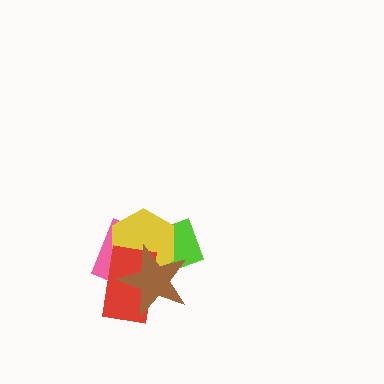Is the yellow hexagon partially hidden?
Yes, it is partially covered by another shape.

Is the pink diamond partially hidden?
Yes, it is partially covered by another shape.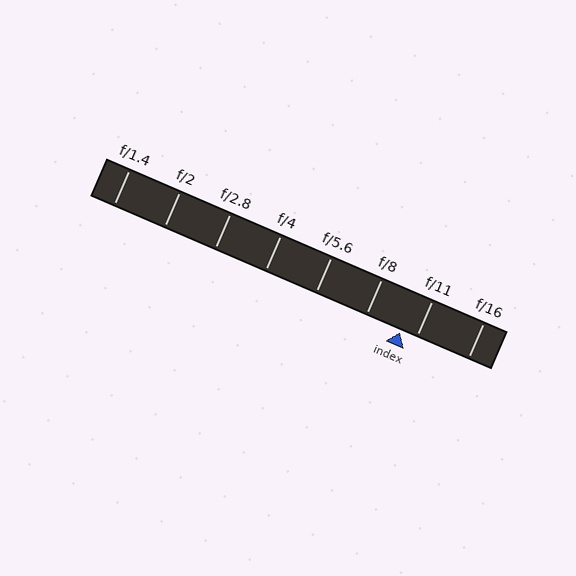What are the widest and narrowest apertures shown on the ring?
The widest aperture shown is f/1.4 and the narrowest is f/16.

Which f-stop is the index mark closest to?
The index mark is closest to f/11.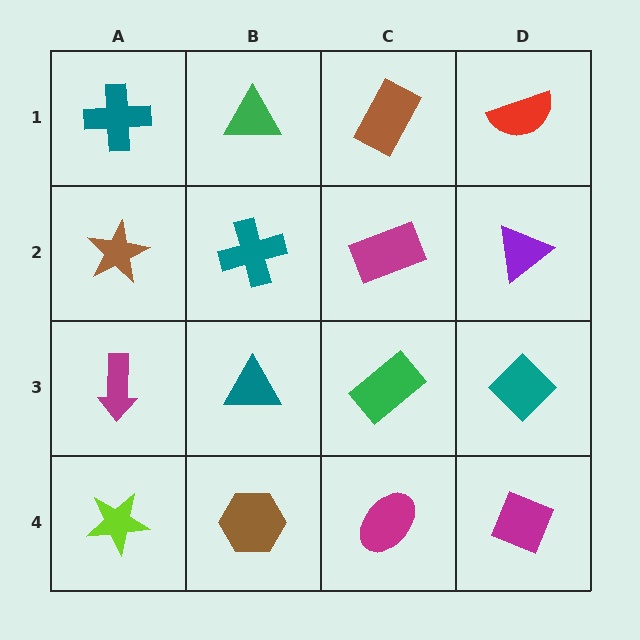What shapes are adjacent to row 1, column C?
A magenta rectangle (row 2, column C), a green triangle (row 1, column B), a red semicircle (row 1, column D).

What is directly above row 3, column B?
A teal cross.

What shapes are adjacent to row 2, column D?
A red semicircle (row 1, column D), a teal diamond (row 3, column D), a magenta rectangle (row 2, column C).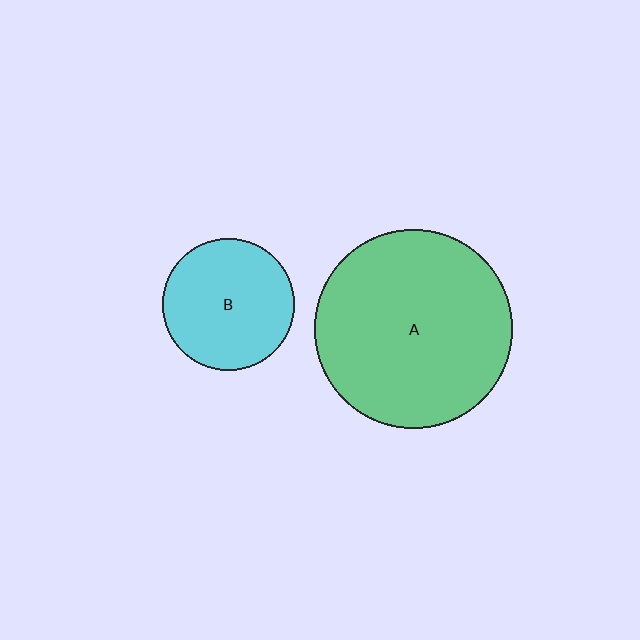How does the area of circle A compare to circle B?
Approximately 2.3 times.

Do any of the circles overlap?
No, none of the circles overlap.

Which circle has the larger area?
Circle A (green).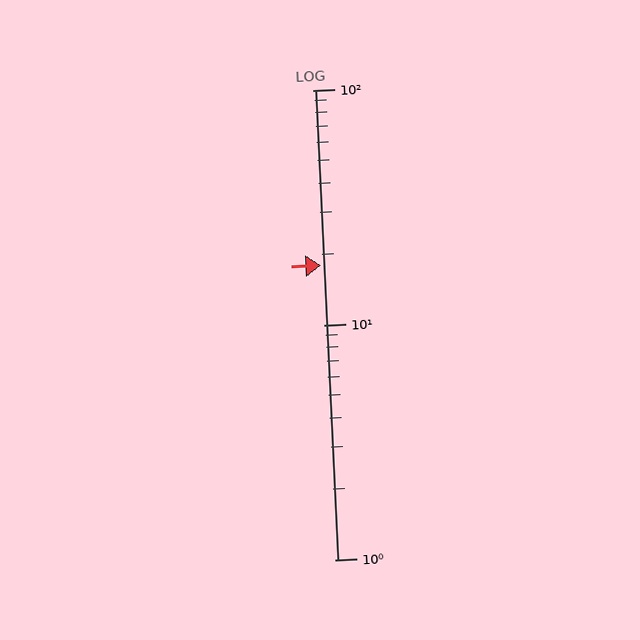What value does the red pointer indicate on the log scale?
The pointer indicates approximately 18.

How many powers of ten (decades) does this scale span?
The scale spans 2 decades, from 1 to 100.